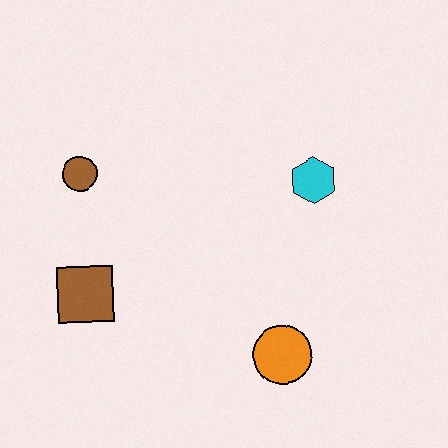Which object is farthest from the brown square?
The cyan hexagon is farthest from the brown square.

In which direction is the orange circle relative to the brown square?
The orange circle is to the right of the brown square.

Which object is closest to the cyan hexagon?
The orange circle is closest to the cyan hexagon.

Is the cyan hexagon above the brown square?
Yes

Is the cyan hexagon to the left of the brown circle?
No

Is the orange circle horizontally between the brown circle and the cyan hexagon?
Yes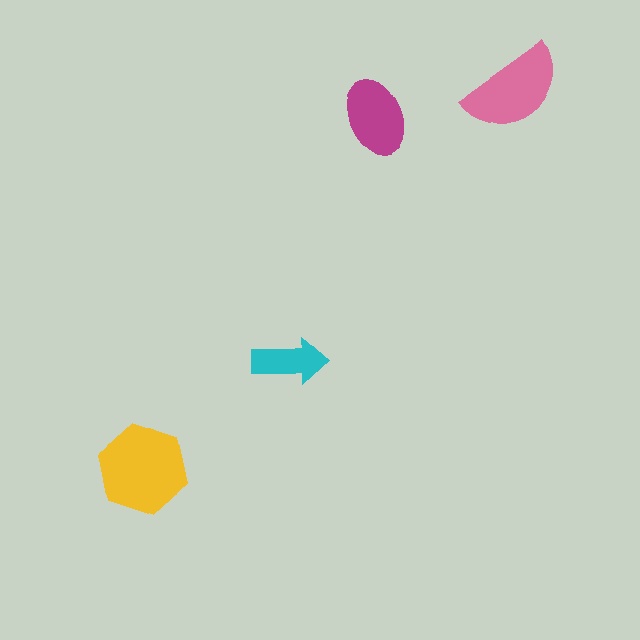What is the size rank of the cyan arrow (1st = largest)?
4th.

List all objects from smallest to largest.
The cyan arrow, the magenta ellipse, the pink semicircle, the yellow hexagon.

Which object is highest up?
The pink semicircle is topmost.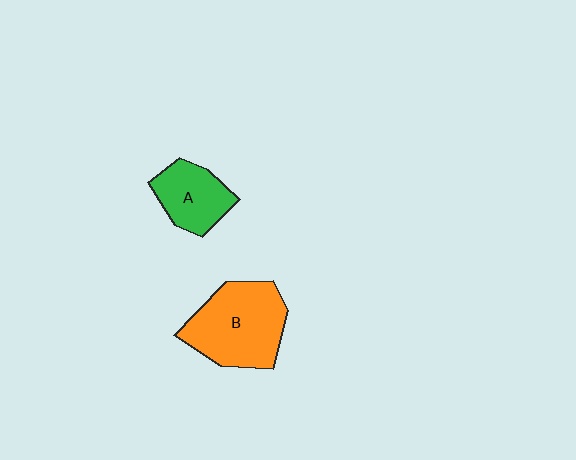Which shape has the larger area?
Shape B (orange).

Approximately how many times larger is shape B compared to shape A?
Approximately 1.7 times.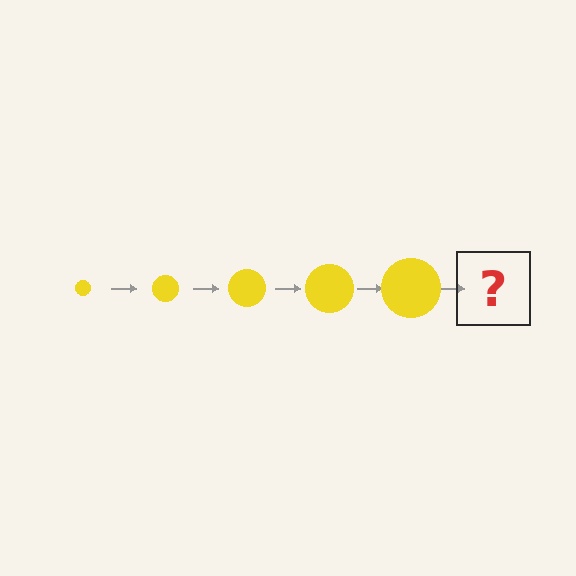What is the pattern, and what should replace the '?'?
The pattern is that the circle gets progressively larger each step. The '?' should be a yellow circle, larger than the previous one.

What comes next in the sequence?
The next element should be a yellow circle, larger than the previous one.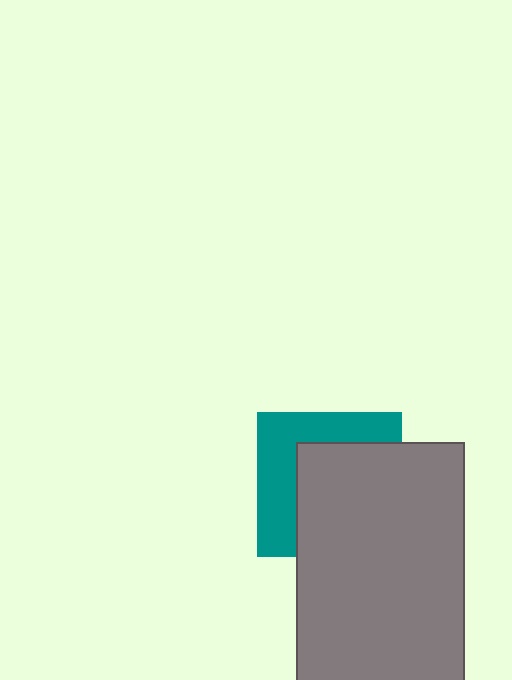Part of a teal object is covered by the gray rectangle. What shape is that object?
It is a square.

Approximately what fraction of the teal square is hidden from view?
Roughly 58% of the teal square is hidden behind the gray rectangle.